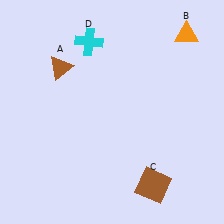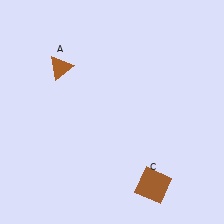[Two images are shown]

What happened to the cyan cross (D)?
The cyan cross (D) was removed in Image 2. It was in the top-left area of Image 1.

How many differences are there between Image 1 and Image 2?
There are 2 differences between the two images.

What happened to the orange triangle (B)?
The orange triangle (B) was removed in Image 2. It was in the top-right area of Image 1.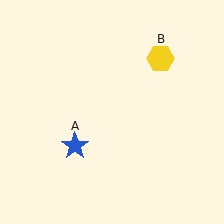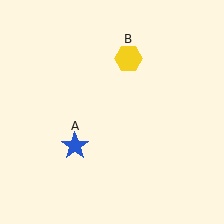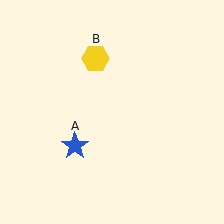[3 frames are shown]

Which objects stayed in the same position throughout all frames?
Blue star (object A) remained stationary.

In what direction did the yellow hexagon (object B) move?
The yellow hexagon (object B) moved left.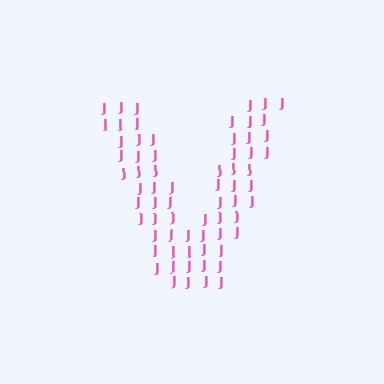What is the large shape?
The large shape is the letter V.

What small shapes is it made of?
It is made of small letter J's.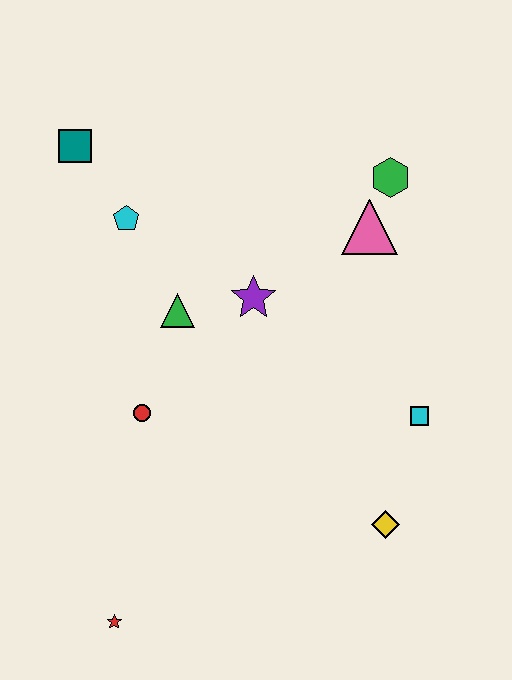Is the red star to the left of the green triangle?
Yes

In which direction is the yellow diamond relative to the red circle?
The yellow diamond is to the right of the red circle.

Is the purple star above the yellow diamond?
Yes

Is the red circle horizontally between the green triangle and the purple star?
No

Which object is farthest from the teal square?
The yellow diamond is farthest from the teal square.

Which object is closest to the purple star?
The green triangle is closest to the purple star.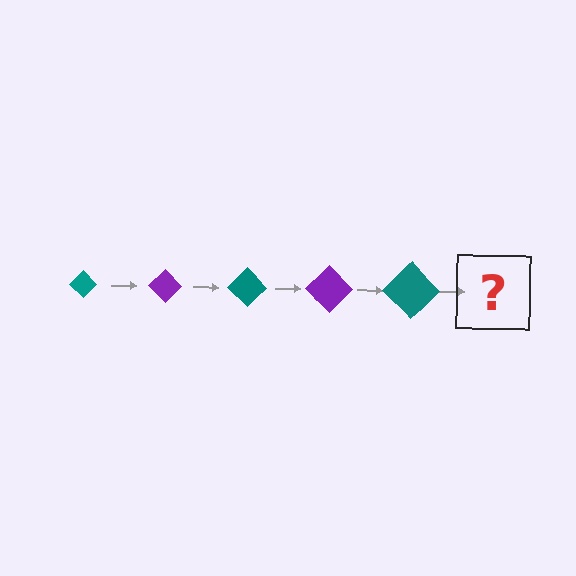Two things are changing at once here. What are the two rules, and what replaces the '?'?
The two rules are that the diamond grows larger each step and the color cycles through teal and purple. The '?' should be a purple diamond, larger than the previous one.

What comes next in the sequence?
The next element should be a purple diamond, larger than the previous one.